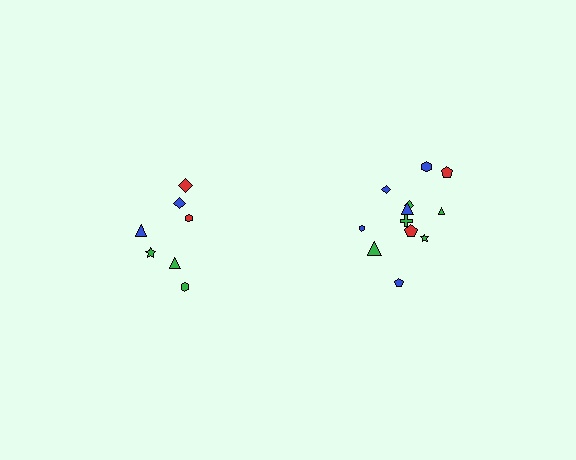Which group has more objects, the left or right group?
The right group.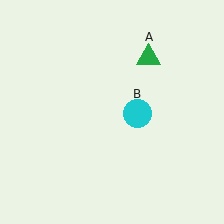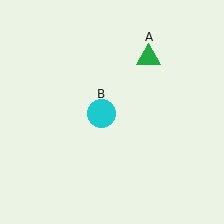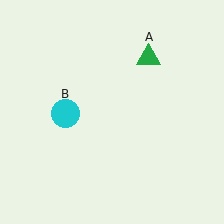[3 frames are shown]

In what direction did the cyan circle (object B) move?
The cyan circle (object B) moved left.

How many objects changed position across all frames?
1 object changed position: cyan circle (object B).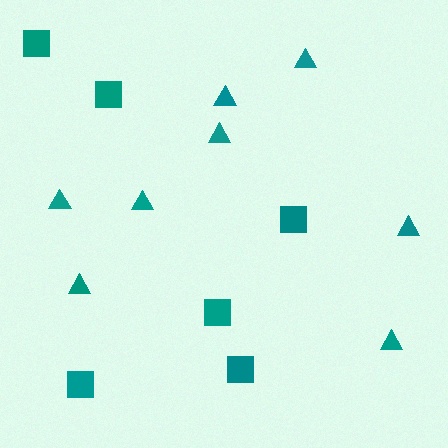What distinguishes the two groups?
There are 2 groups: one group of triangles (8) and one group of squares (6).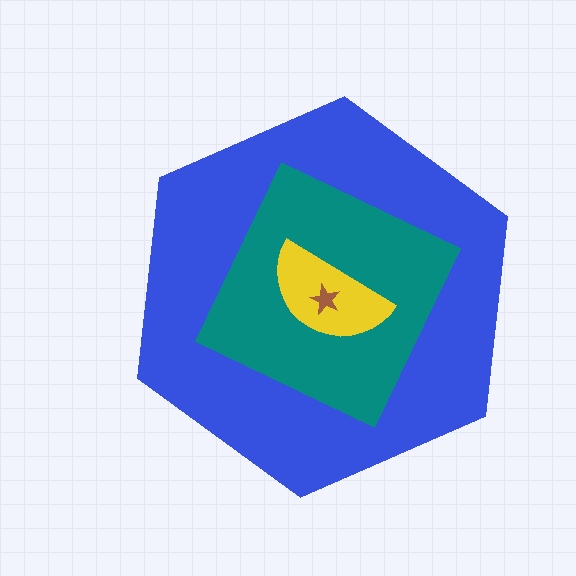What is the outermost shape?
The blue hexagon.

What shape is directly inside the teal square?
The yellow semicircle.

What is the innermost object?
The brown star.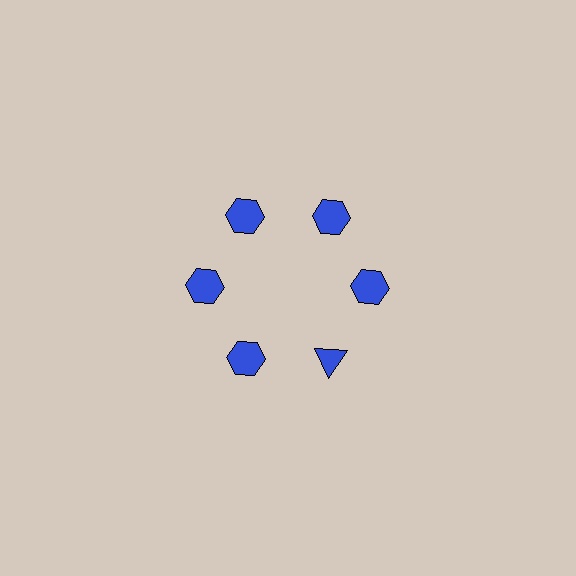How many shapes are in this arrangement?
There are 6 shapes arranged in a ring pattern.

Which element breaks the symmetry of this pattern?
The blue triangle at roughly the 5 o'clock position breaks the symmetry. All other shapes are blue hexagons.